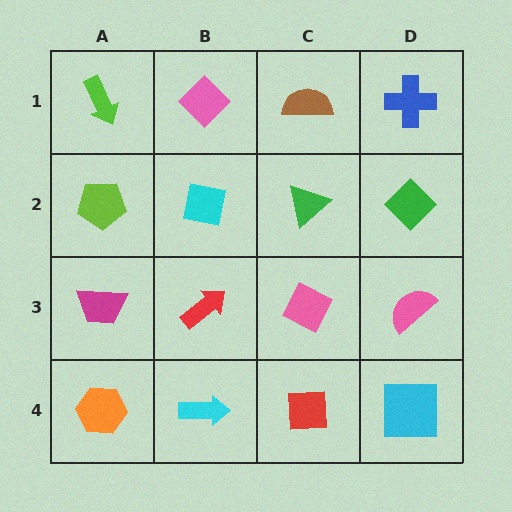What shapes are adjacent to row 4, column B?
A red arrow (row 3, column B), an orange hexagon (row 4, column A), a red square (row 4, column C).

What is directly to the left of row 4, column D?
A red square.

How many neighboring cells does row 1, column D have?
2.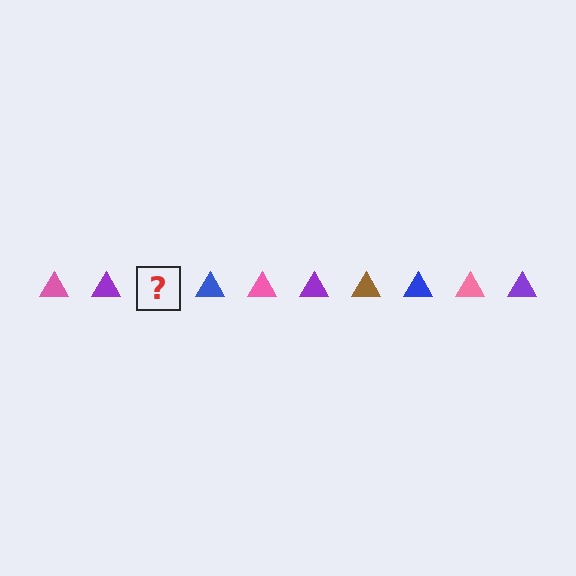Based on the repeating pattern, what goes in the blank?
The blank should be a brown triangle.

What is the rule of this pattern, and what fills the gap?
The rule is that the pattern cycles through pink, purple, brown, blue triangles. The gap should be filled with a brown triangle.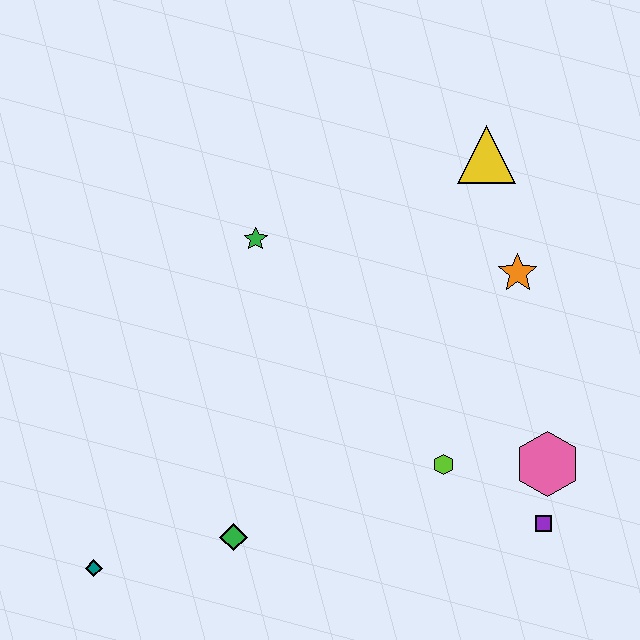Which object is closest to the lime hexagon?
The pink hexagon is closest to the lime hexagon.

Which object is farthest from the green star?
The purple square is farthest from the green star.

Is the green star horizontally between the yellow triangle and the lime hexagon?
No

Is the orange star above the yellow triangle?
No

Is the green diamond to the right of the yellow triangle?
No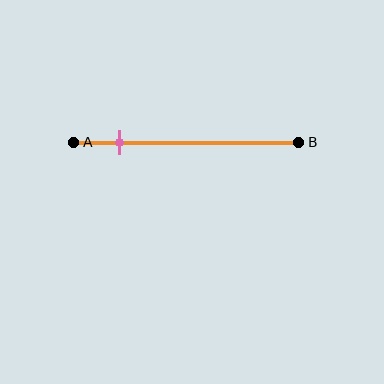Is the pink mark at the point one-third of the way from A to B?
No, the mark is at about 20% from A, not at the 33% one-third point.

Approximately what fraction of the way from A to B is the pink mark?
The pink mark is approximately 20% of the way from A to B.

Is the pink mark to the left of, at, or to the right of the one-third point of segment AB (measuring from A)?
The pink mark is to the left of the one-third point of segment AB.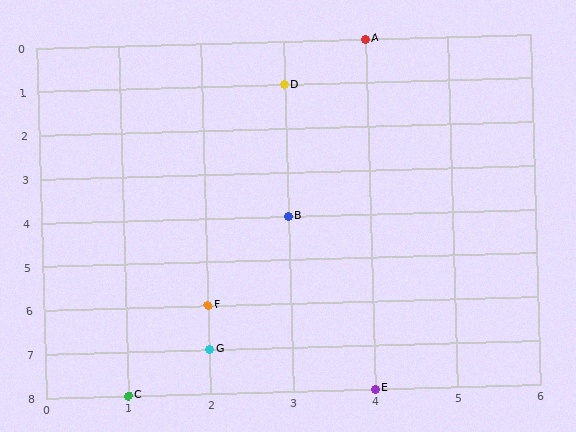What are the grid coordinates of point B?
Point B is at grid coordinates (3, 4).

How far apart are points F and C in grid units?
Points F and C are 1 column and 2 rows apart (about 2.2 grid units diagonally).